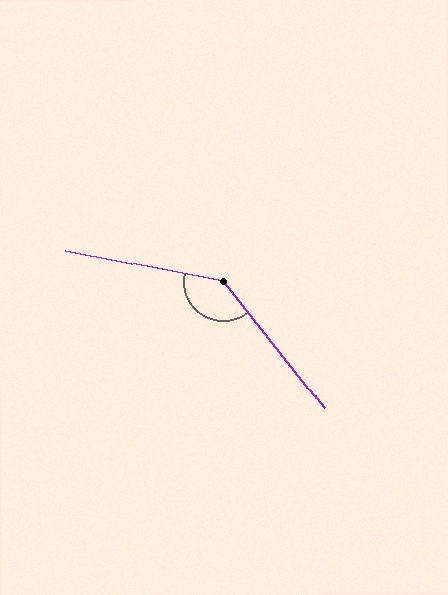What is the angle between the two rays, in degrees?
Approximately 140 degrees.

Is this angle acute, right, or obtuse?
It is obtuse.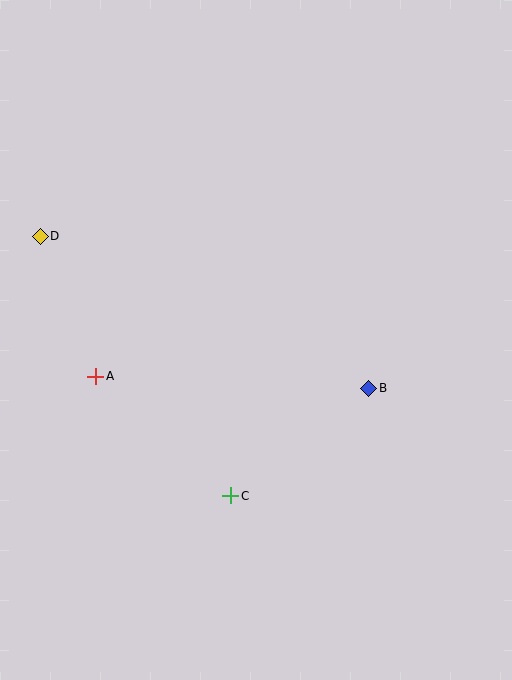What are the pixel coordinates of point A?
Point A is at (96, 376).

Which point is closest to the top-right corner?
Point B is closest to the top-right corner.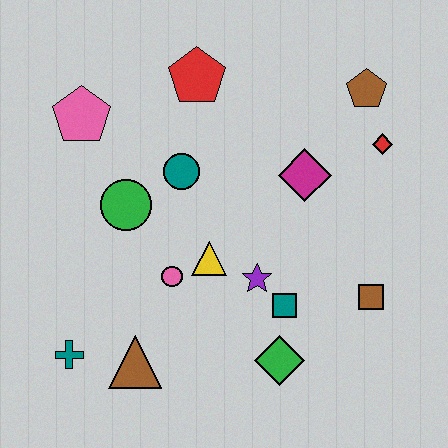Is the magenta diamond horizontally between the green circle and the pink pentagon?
No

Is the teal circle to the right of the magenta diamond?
No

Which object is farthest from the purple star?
The pink pentagon is farthest from the purple star.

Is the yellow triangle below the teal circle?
Yes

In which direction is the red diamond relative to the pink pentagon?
The red diamond is to the right of the pink pentagon.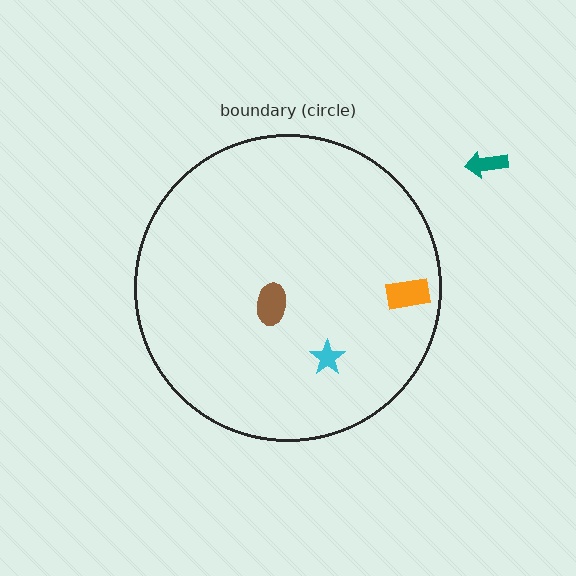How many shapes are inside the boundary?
3 inside, 1 outside.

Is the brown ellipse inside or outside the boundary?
Inside.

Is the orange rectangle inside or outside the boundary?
Inside.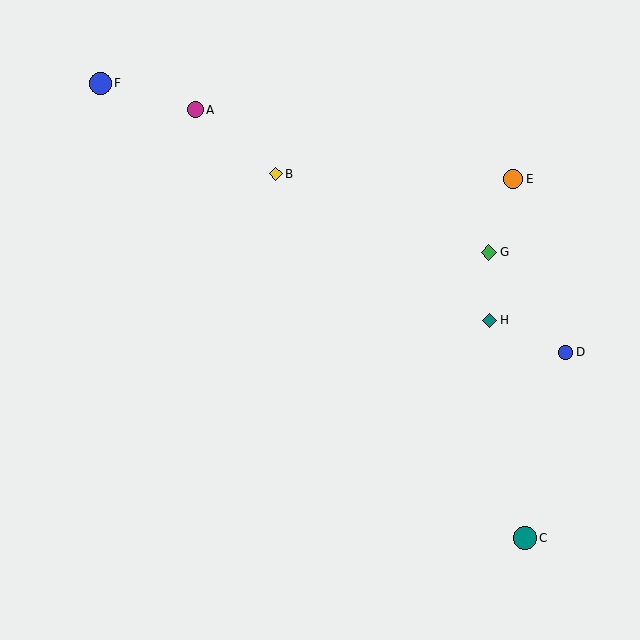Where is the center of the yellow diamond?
The center of the yellow diamond is at (276, 174).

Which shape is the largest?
The teal circle (labeled C) is the largest.